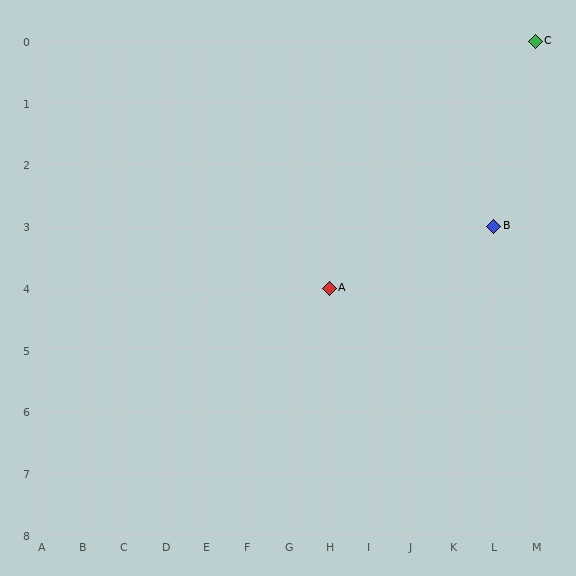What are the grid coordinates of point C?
Point C is at grid coordinates (M, 0).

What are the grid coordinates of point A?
Point A is at grid coordinates (H, 4).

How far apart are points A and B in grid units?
Points A and B are 4 columns and 1 row apart (about 4.1 grid units diagonally).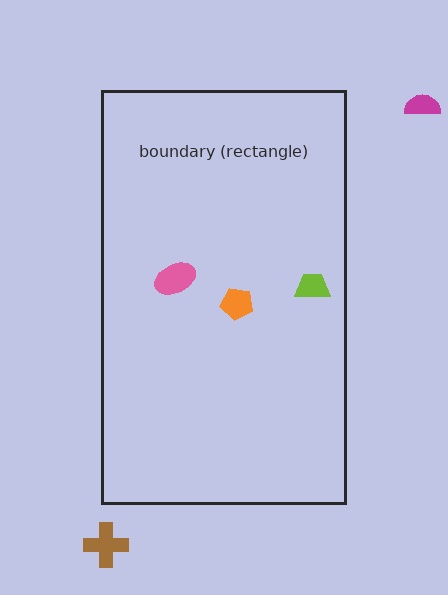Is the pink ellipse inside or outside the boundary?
Inside.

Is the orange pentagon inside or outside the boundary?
Inside.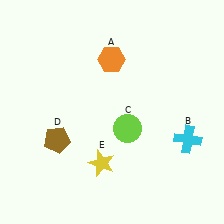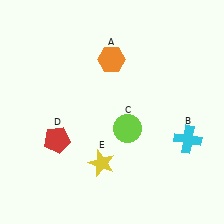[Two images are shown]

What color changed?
The pentagon (D) changed from brown in Image 1 to red in Image 2.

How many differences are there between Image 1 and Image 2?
There is 1 difference between the two images.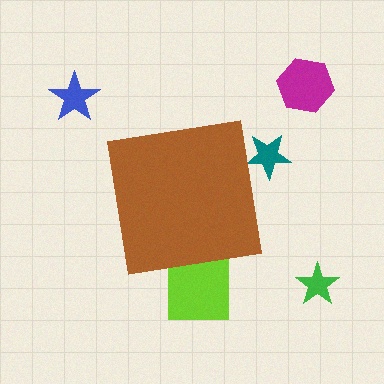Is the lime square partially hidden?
Yes, the lime square is partially hidden behind the brown square.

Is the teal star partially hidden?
Yes, the teal star is partially hidden behind the brown square.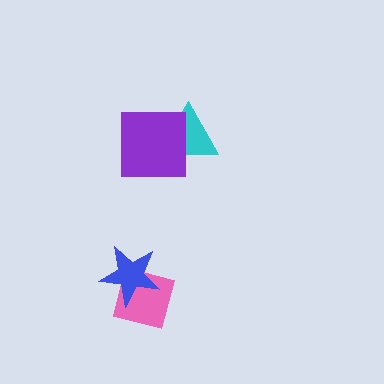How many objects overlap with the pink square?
1 object overlaps with the pink square.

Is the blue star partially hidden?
No, no other shape covers it.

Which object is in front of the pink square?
The blue star is in front of the pink square.